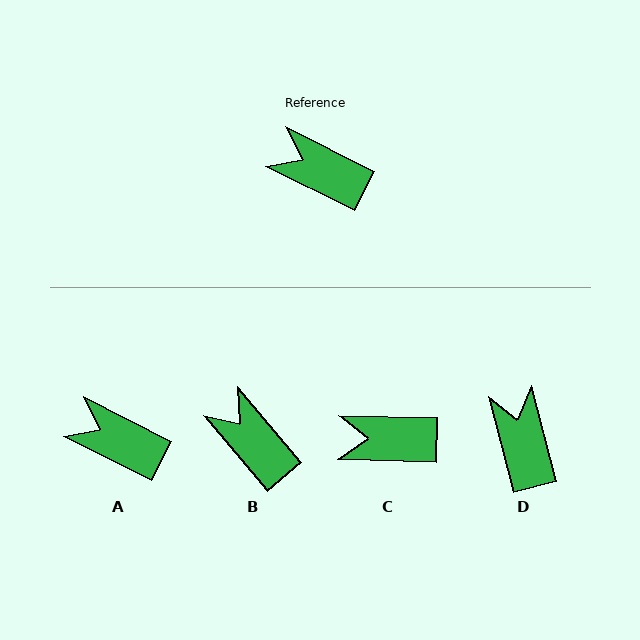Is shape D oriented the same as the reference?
No, it is off by about 49 degrees.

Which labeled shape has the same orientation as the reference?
A.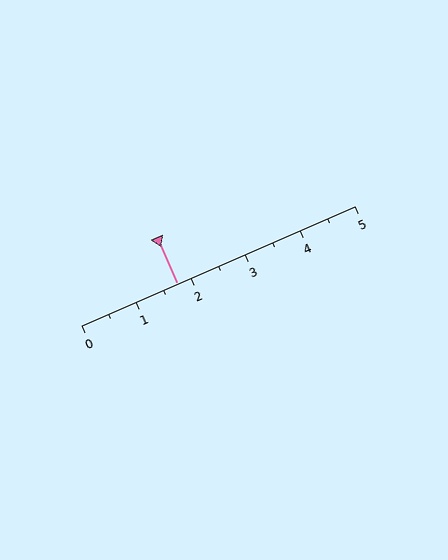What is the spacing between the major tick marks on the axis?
The major ticks are spaced 1 apart.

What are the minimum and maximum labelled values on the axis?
The axis runs from 0 to 5.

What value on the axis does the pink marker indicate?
The marker indicates approximately 1.8.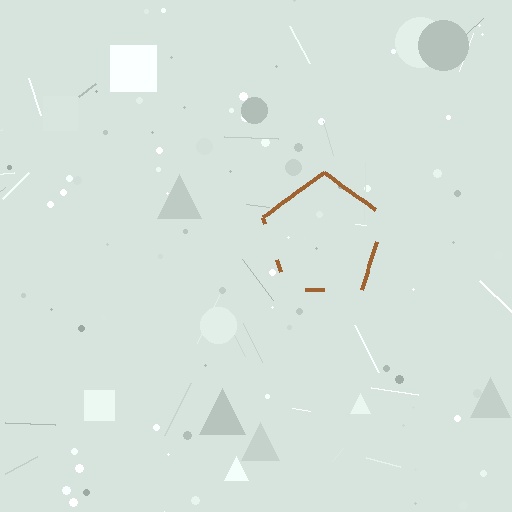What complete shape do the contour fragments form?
The contour fragments form a pentagon.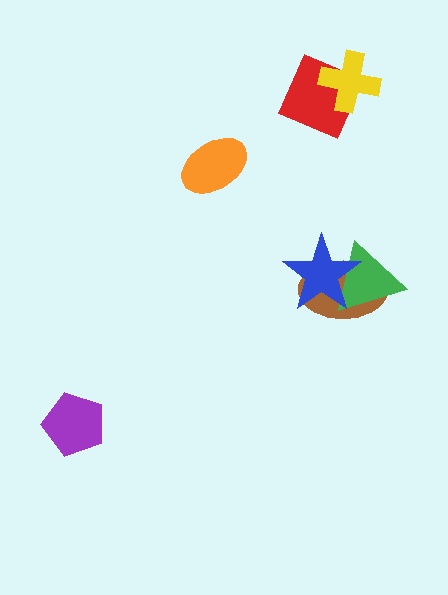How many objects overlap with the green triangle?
2 objects overlap with the green triangle.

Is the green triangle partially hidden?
Yes, it is partially covered by another shape.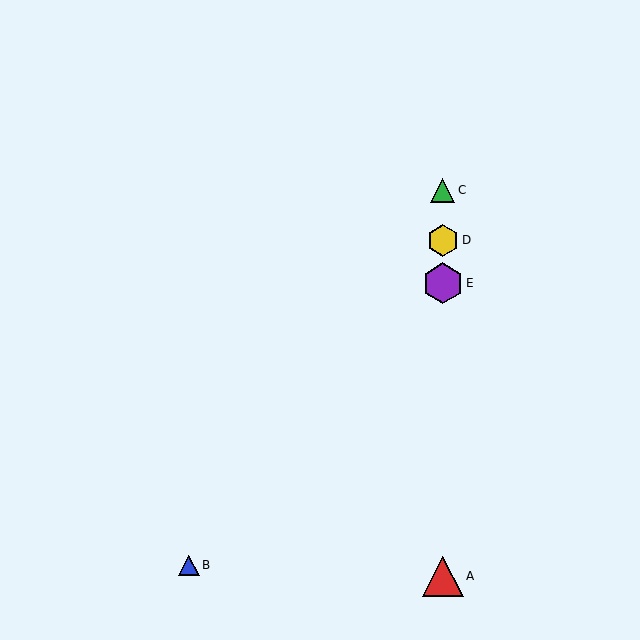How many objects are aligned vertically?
4 objects (A, C, D, E) are aligned vertically.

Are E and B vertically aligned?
No, E is at x≈443 and B is at x≈189.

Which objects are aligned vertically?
Objects A, C, D, E are aligned vertically.